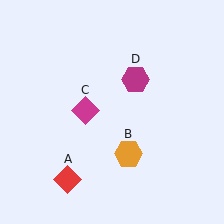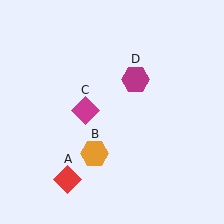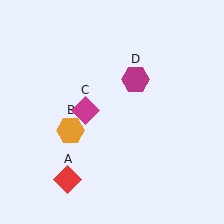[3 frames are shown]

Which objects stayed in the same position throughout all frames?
Red diamond (object A) and magenta diamond (object C) and magenta hexagon (object D) remained stationary.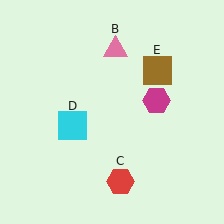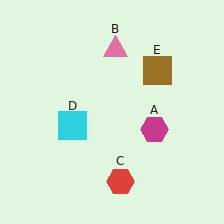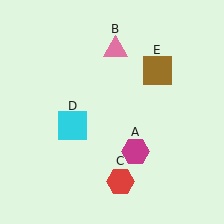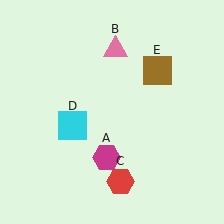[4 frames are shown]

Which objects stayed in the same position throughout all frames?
Pink triangle (object B) and red hexagon (object C) and cyan square (object D) and brown square (object E) remained stationary.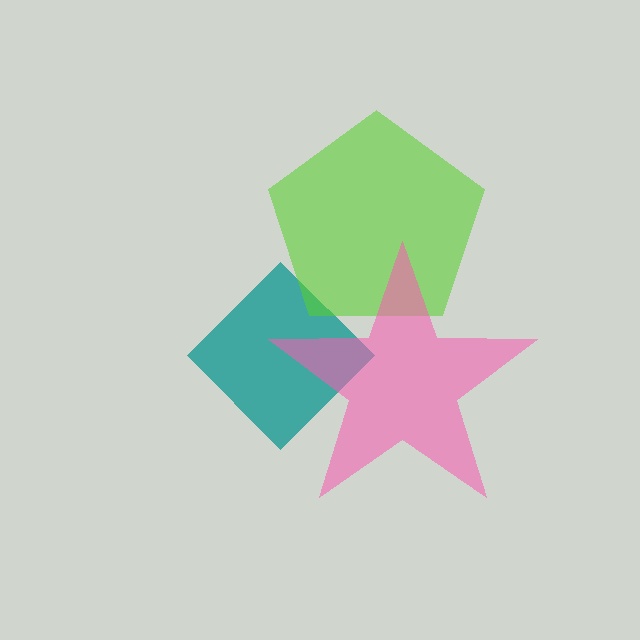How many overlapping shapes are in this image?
There are 3 overlapping shapes in the image.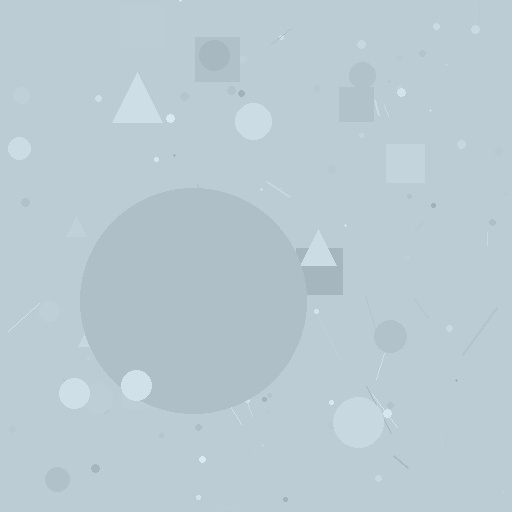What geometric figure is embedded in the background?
A circle is embedded in the background.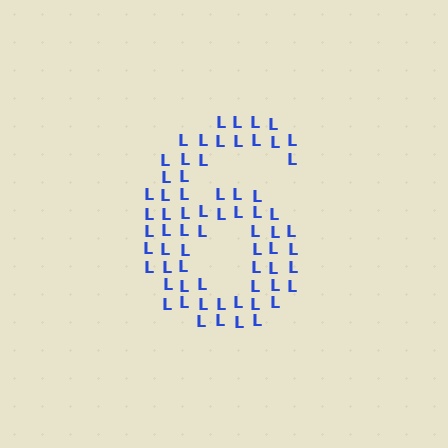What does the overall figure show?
The overall figure shows the digit 6.